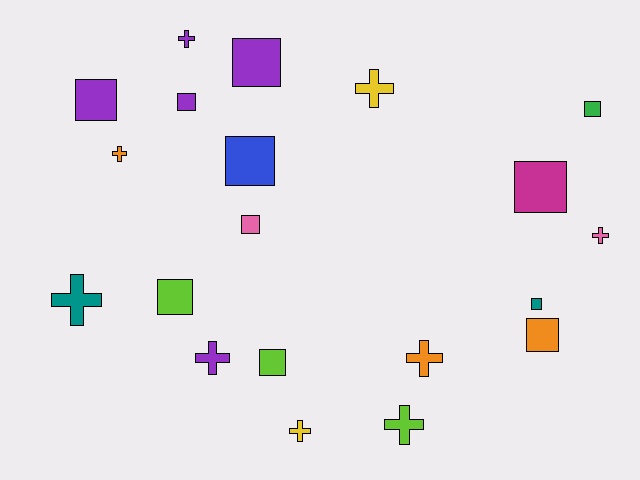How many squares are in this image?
There are 11 squares.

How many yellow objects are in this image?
There are 2 yellow objects.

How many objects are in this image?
There are 20 objects.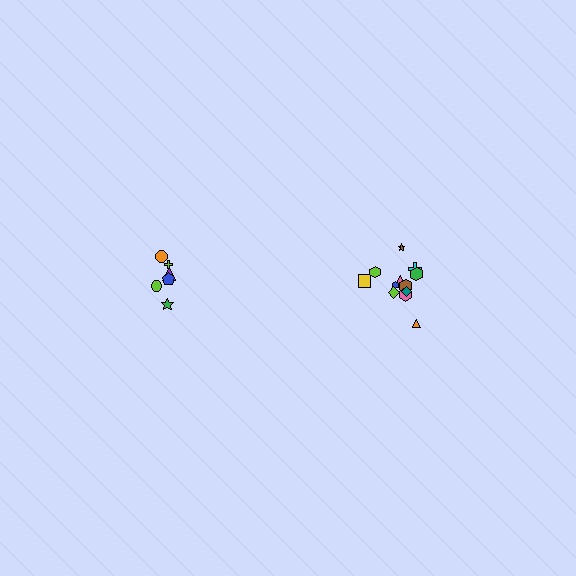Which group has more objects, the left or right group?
The right group.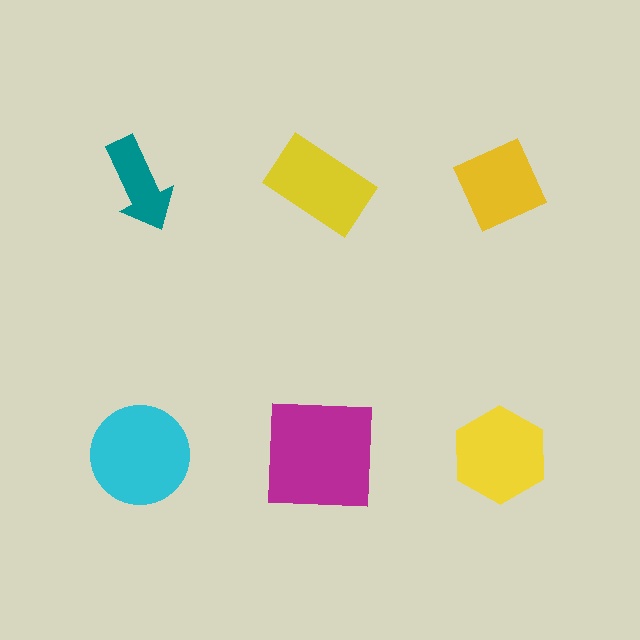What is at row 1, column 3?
A yellow diamond.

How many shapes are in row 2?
3 shapes.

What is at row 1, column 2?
A yellow rectangle.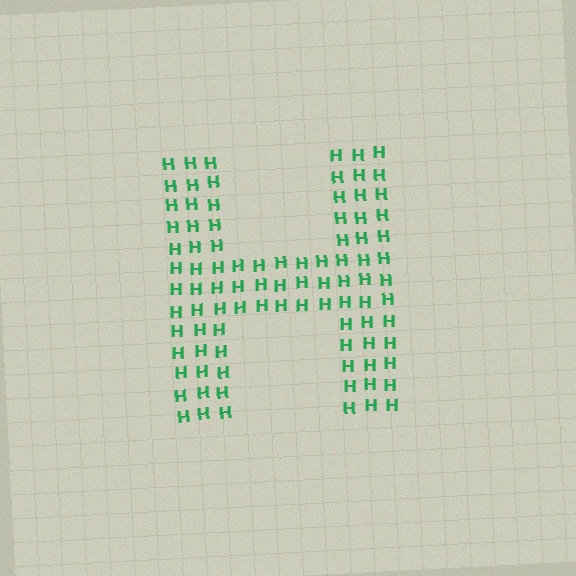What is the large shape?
The large shape is the letter H.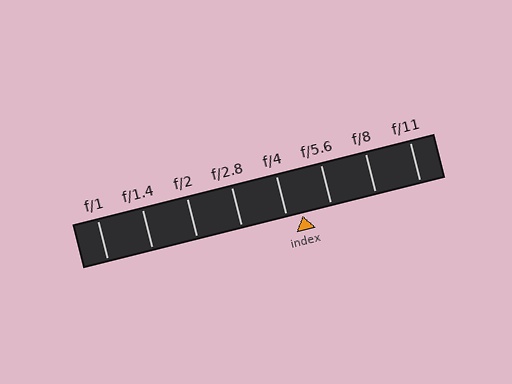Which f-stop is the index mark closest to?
The index mark is closest to f/4.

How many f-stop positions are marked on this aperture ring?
There are 8 f-stop positions marked.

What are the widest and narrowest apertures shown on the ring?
The widest aperture shown is f/1 and the narrowest is f/11.